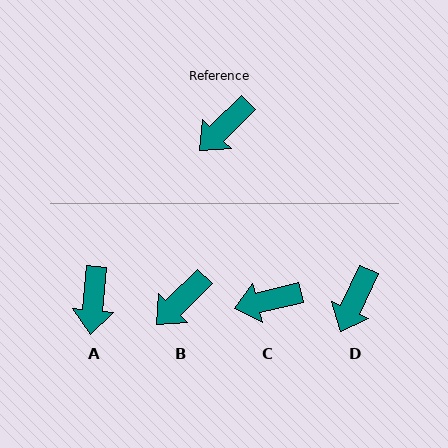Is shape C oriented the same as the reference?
No, it is off by about 31 degrees.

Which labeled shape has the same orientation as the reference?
B.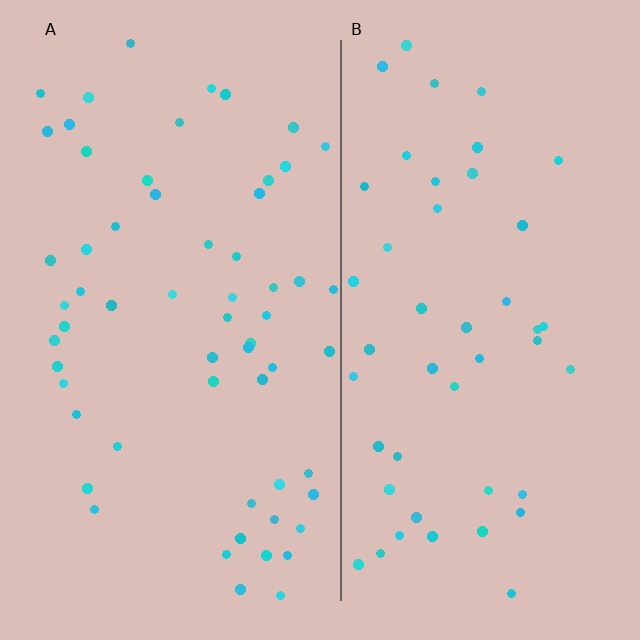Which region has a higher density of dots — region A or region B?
A (the left).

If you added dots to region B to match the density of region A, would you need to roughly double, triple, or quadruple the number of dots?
Approximately double.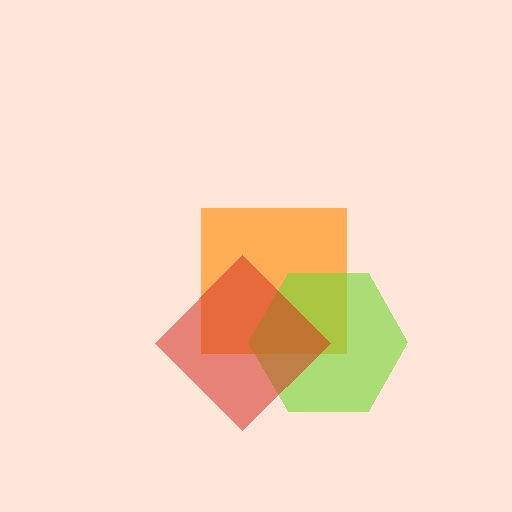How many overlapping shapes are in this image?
There are 3 overlapping shapes in the image.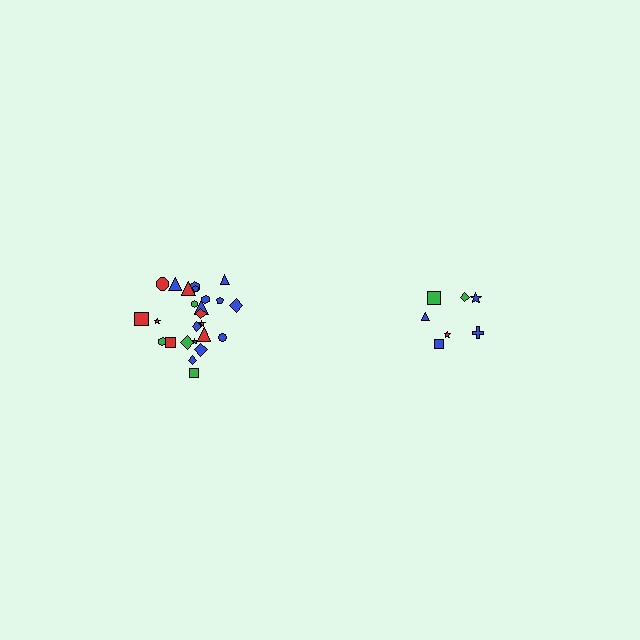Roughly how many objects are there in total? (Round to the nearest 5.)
Roughly 30 objects in total.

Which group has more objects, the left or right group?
The left group.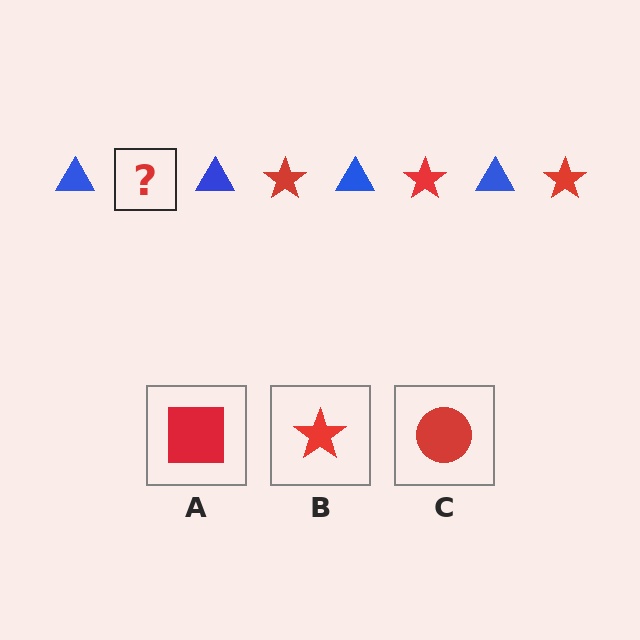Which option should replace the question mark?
Option B.